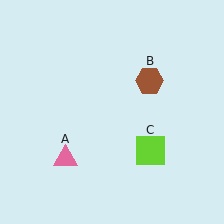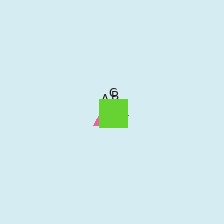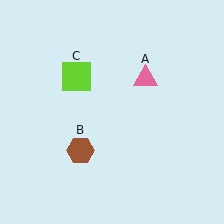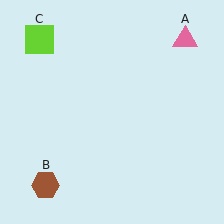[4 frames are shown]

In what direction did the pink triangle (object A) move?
The pink triangle (object A) moved up and to the right.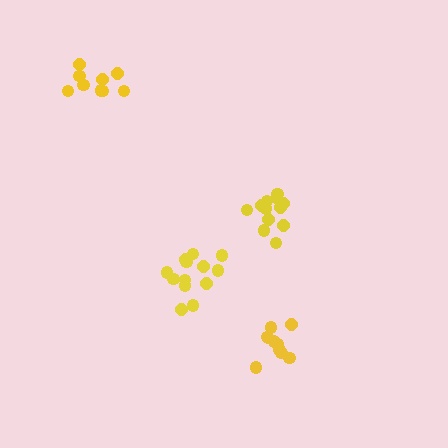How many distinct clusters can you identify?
There are 4 distinct clusters.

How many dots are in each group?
Group 1: 12 dots, Group 2: 13 dots, Group 3: 9 dots, Group 4: 10 dots (44 total).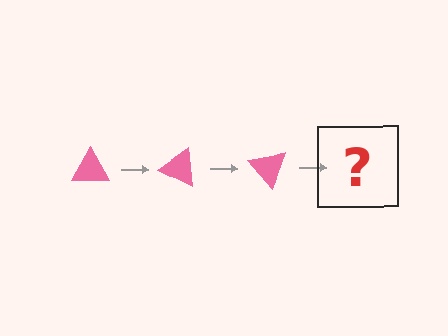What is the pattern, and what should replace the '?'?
The pattern is that the triangle rotates 25 degrees each step. The '?' should be a pink triangle rotated 75 degrees.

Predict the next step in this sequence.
The next step is a pink triangle rotated 75 degrees.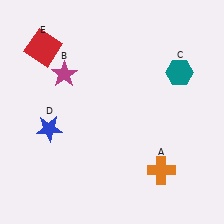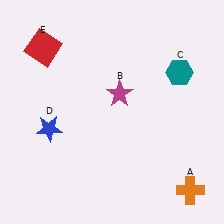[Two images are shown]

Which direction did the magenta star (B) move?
The magenta star (B) moved right.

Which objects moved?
The objects that moved are: the orange cross (A), the magenta star (B).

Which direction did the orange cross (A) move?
The orange cross (A) moved right.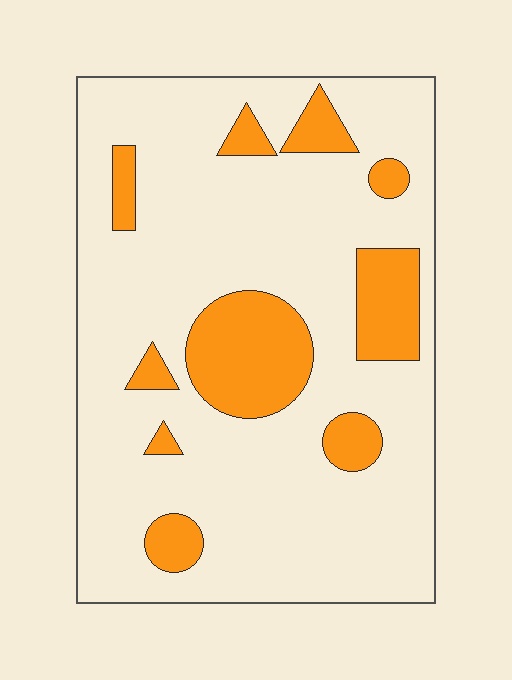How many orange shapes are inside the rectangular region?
10.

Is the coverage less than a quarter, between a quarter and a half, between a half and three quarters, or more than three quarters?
Less than a quarter.